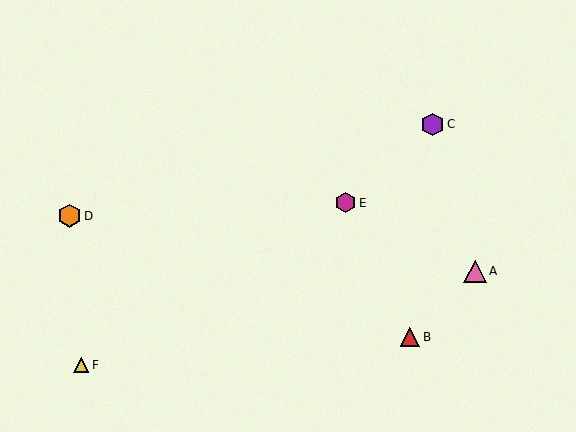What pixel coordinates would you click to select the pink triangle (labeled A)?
Click at (475, 271) to select the pink triangle A.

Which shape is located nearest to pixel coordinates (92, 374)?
The yellow triangle (labeled F) at (81, 365) is nearest to that location.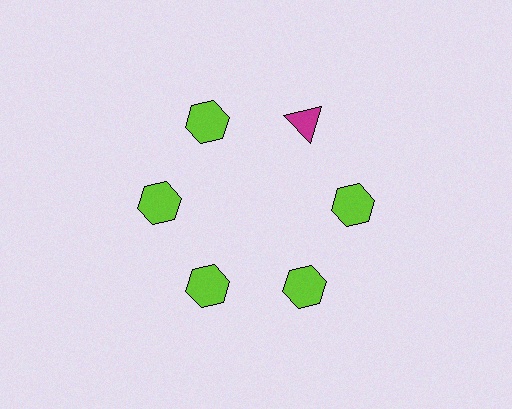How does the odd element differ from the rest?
It differs in both color (magenta instead of lime) and shape (triangle instead of hexagon).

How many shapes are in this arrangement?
There are 6 shapes arranged in a ring pattern.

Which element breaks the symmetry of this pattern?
The magenta triangle at roughly the 1 o'clock position breaks the symmetry. All other shapes are lime hexagons.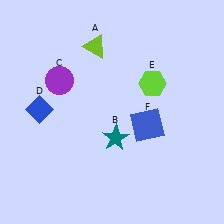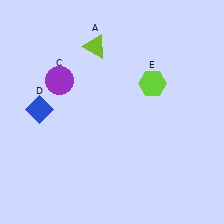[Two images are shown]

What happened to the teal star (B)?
The teal star (B) was removed in Image 2. It was in the bottom-right area of Image 1.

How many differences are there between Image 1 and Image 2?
There are 2 differences between the two images.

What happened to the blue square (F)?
The blue square (F) was removed in Image 2. It was in the bottom-right area of Image 1.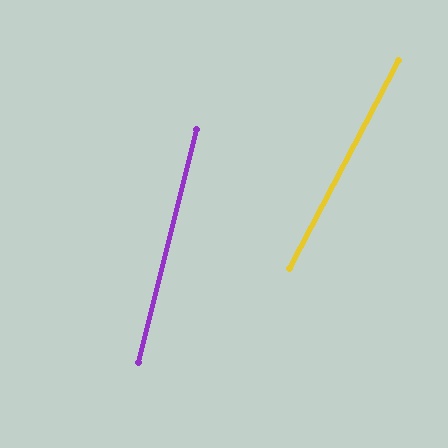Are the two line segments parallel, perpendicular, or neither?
Neither parallel nor perpendicular — they differ by about 14°.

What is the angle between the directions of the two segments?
Approximately 14 degrees.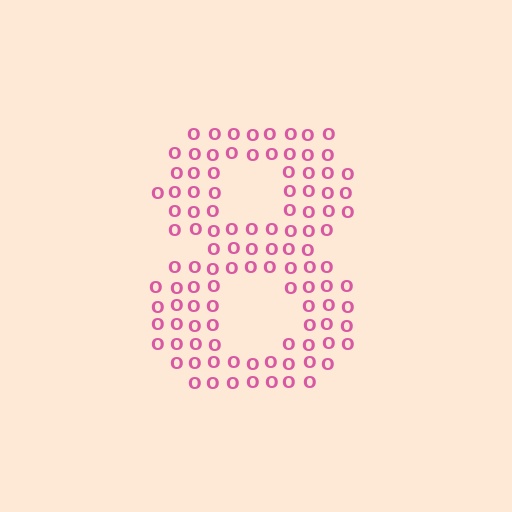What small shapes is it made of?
It is made of small letter O's.